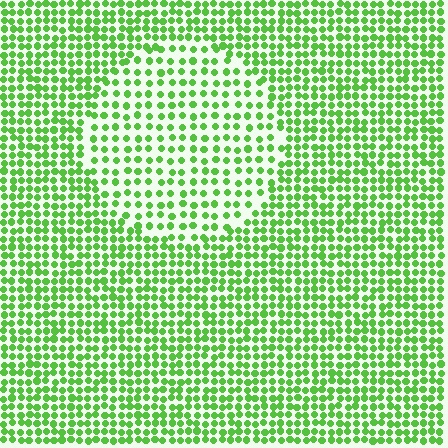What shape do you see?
I see a circle.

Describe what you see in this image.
The image contains small lime elements arranged at two different densities. A circle-shaped region is visible where the elements are less densely packed than the surrounding area.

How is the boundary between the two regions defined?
The boundary is defined by a change in element density (approximately 1.7x ratio). All elements are the same color, size, and shape.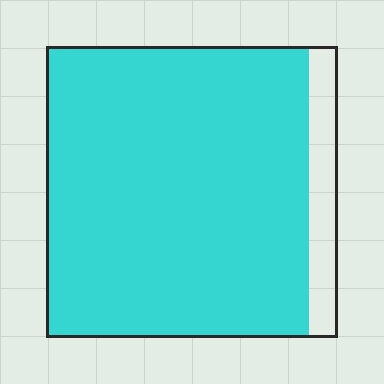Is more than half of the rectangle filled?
Yes.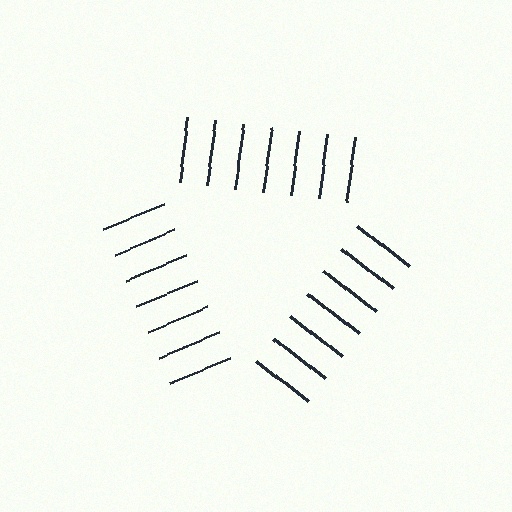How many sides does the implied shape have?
3 sides — the line-ends trace a triangle.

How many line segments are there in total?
21 — 7 along each of the 3 edges.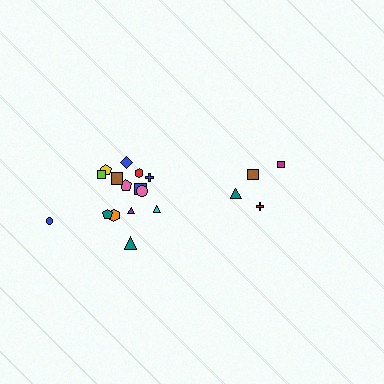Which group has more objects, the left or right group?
The left group.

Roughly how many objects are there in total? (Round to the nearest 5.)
Roughly 20 objects in total.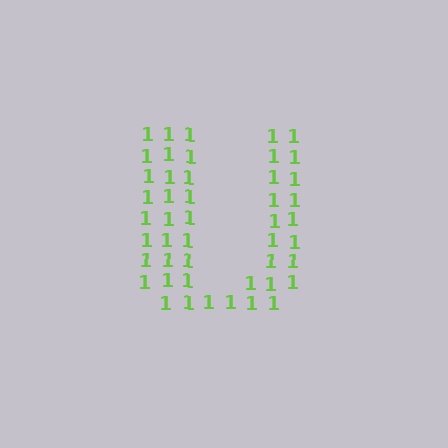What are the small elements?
The small elements are digit 1's.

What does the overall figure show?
The overall figure shows the letter U.